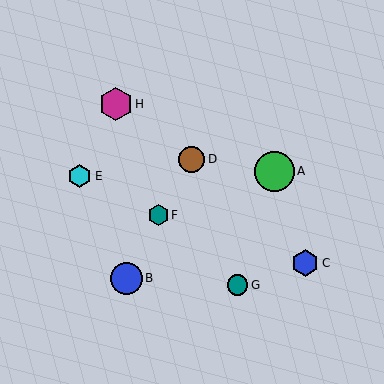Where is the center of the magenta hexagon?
The center of the magenta hexagon is at (116, 104).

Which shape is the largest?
The green circle (labeled A) is the largest.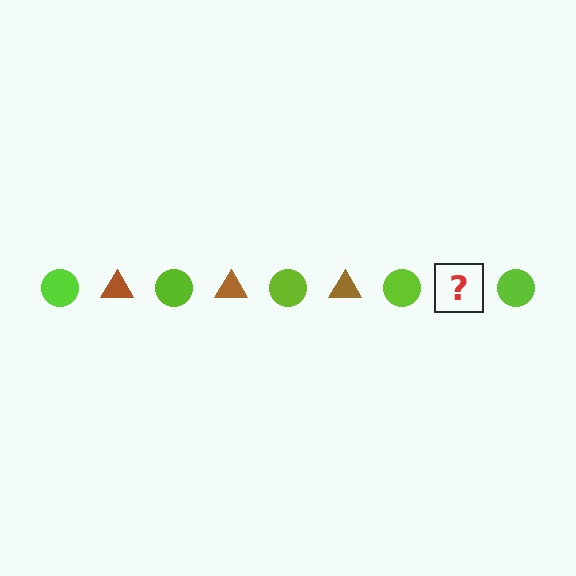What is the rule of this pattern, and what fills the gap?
The rule is that the pattern alternates between lime circle and brown triangle. The gap should be filled with a brown triangle.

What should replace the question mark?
The question mark should be replaced with a brown triangle.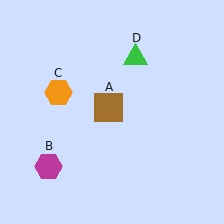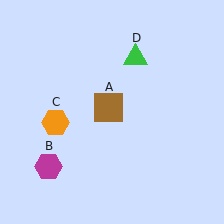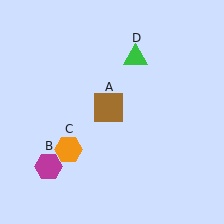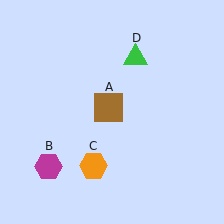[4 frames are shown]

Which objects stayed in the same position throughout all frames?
Brown square (object A) and magenta hexagon (object B) and green triangle (object D) remained stationary.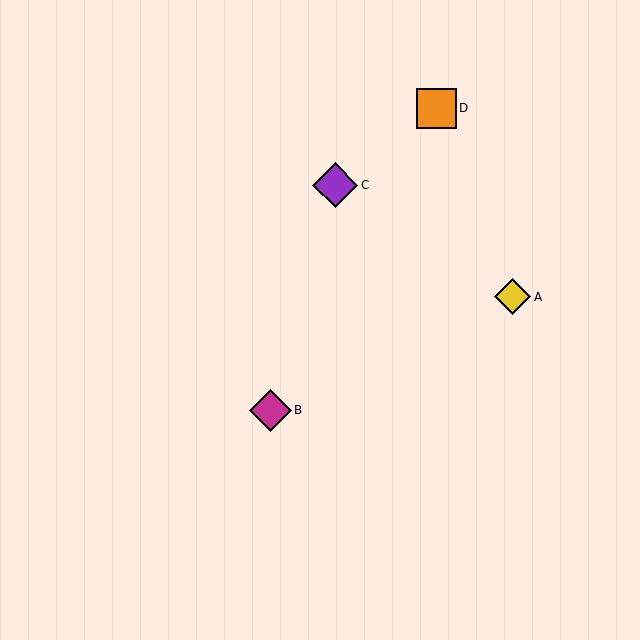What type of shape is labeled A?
Shape A is a yellow diamond.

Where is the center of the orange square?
The center of the orange square is at (436, 108).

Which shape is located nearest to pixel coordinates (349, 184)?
The purple diamond (labeled C) at (335, 185) is nearest to that location.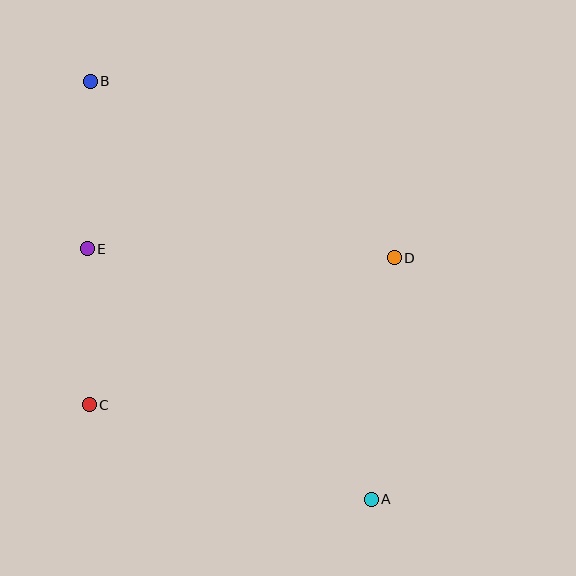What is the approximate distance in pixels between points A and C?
The distance between A and C is approximately 297 pixels.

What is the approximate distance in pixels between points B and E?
The distance between B and E is approximately 168 pixels.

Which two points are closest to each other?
Points C and E are closest to each other.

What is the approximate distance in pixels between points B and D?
The distance between B and D is approximately 351 pixels.